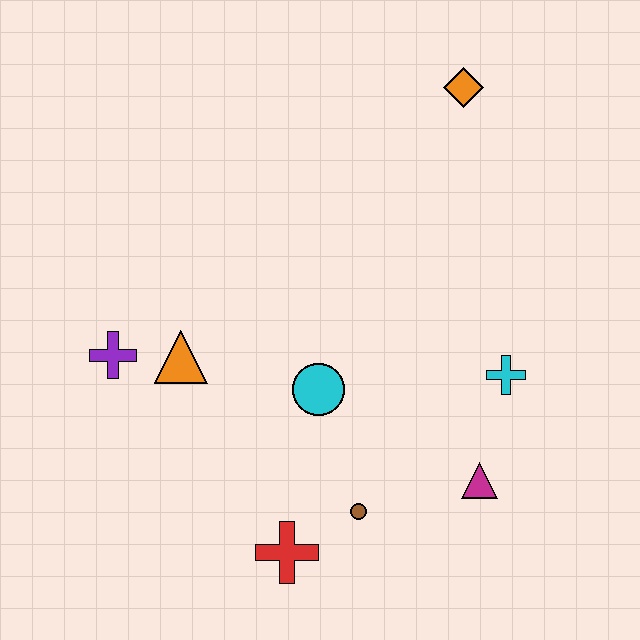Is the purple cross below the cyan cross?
No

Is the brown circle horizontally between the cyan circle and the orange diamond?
Yes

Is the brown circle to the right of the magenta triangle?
No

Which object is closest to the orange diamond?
The cyan cross is closest to the orange diamond.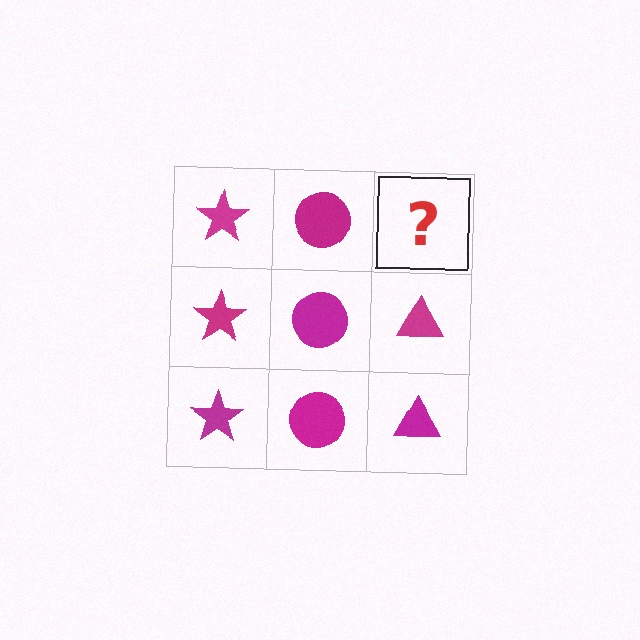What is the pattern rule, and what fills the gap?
The rule is that each column has a consistent shape. The gap should be filled with a magenta triangle.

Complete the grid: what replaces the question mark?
The question mark should be replaced with a magenta triangle.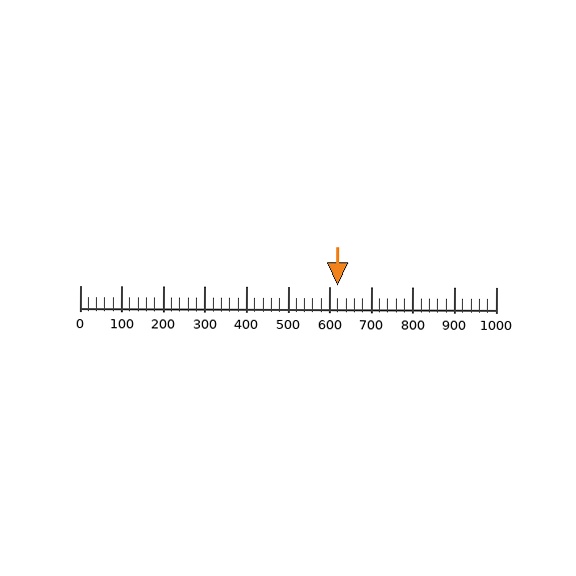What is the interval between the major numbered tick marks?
The major tick marks are spaced 100 units apart.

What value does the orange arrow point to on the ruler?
The orange arrow points to approximately 620.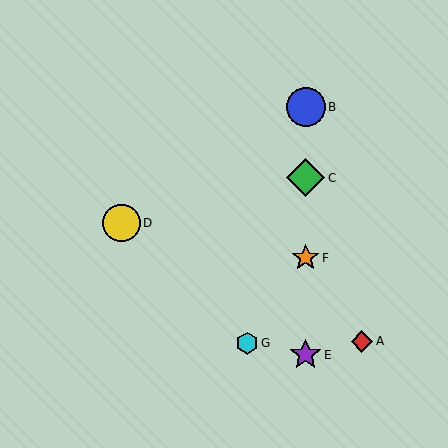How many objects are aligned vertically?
4 objects (B, C, E, F) are aligned vertically.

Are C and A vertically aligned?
No, C is at x≈306 and A is at x≈362.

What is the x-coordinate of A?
Object A is at x≈362.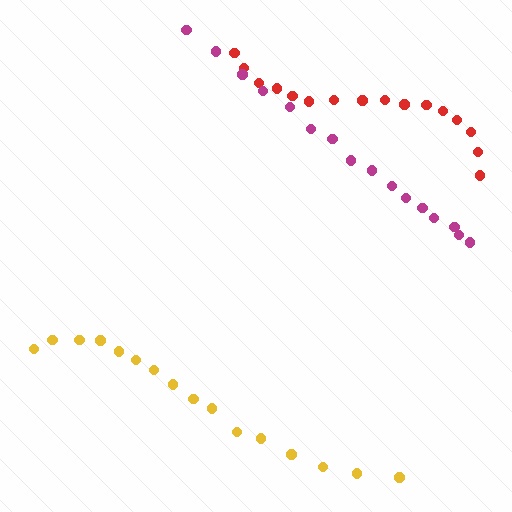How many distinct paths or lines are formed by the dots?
There are 3 distinct paths.